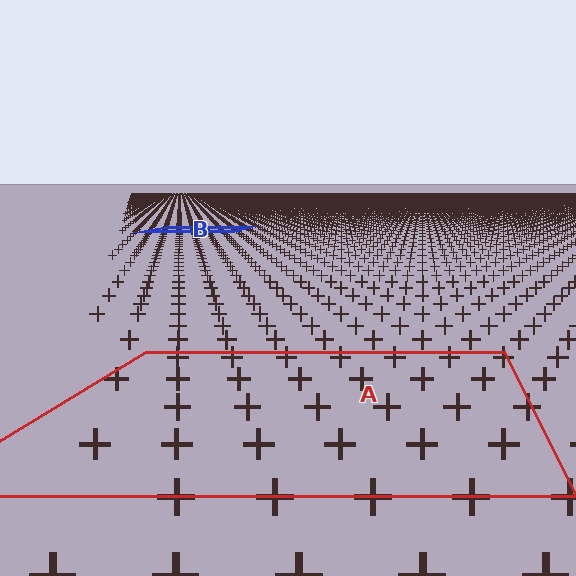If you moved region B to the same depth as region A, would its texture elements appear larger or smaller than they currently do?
They would appear larger. At a closer depth, the same texture elements are projected at a bigger on-screen size.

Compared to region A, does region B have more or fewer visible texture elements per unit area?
Region B has more texture elements per unit area — they are packed more densely because it is farther away.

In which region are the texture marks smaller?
The texture marks are smaller in region B, because it is farther away.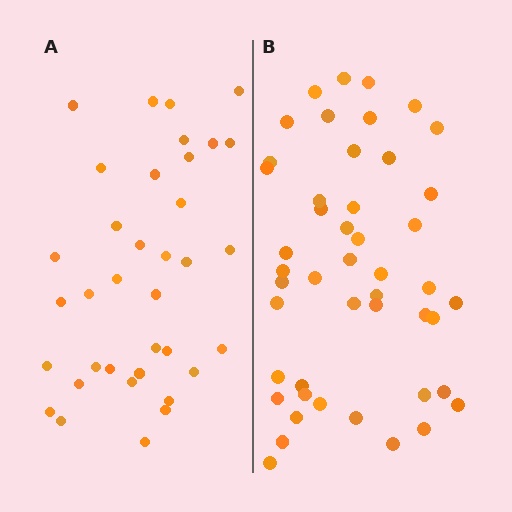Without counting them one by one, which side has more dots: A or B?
Region B (the right region) has more dots.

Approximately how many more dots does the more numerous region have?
Region B has roughly 12 or so more dots than region A.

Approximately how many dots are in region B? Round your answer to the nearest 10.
About 50 dots. (The exact count is 47, which rounds to 50.)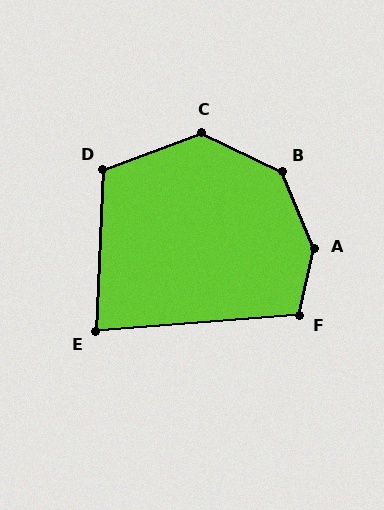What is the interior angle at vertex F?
Approximately 108 degrees (obtuse).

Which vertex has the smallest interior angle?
E, at approximately 83 degrees.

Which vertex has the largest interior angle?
A, at approximately 144 degrees.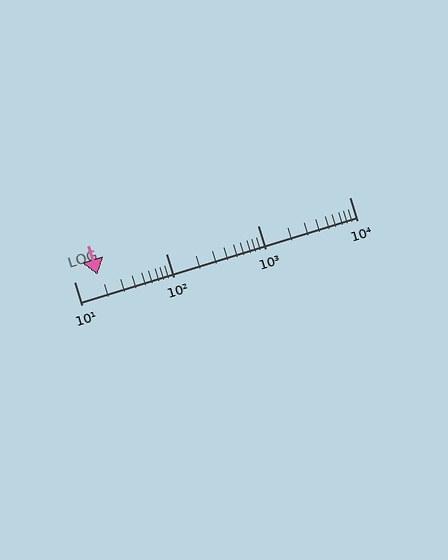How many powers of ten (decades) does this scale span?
The scale spans 3 decades, from 10 to 10000.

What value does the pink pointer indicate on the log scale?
The pointer indicates approximately 18.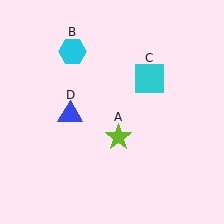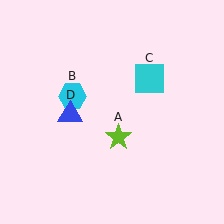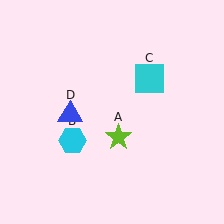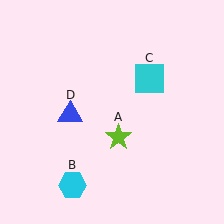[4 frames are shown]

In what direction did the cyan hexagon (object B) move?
The cyan hexagon (object B) moved down.